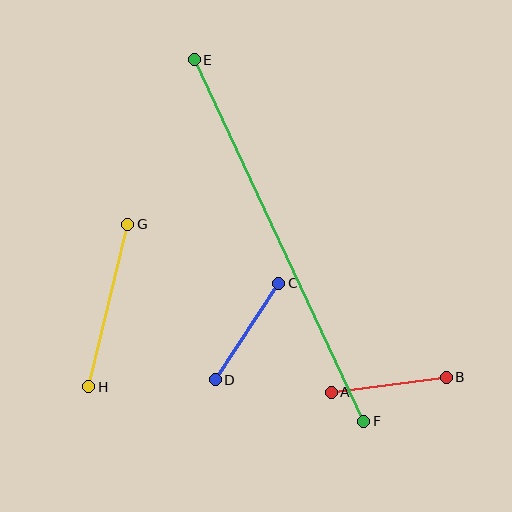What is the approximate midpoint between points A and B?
The midpoint is at approximately (389, 385) pixels.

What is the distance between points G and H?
The distance is approximately 167 pixels.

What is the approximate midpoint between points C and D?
The midpoint is at approximately (247, 332) pixels.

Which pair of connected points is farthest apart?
Points E and F are farthest apart.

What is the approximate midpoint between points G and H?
The midpoint is at approximately (108, 306) pixels.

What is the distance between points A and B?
The distance is approximately 116 pixels.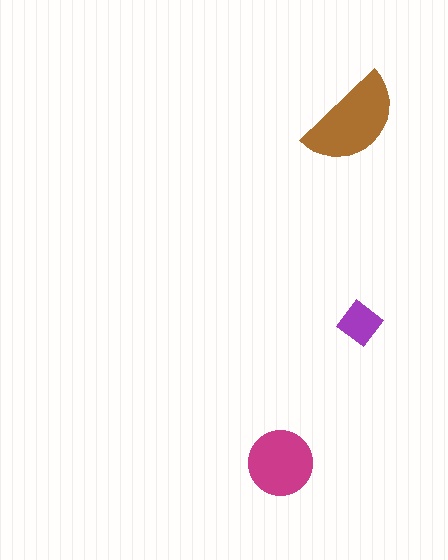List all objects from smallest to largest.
The purple diamond, the magenta circle, the brown semicircle.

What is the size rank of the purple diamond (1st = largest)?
3rd.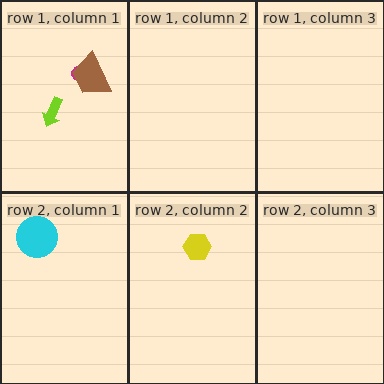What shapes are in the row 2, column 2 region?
The yellow hexagon.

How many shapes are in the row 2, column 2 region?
1.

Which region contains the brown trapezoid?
The row 1, column 1 region.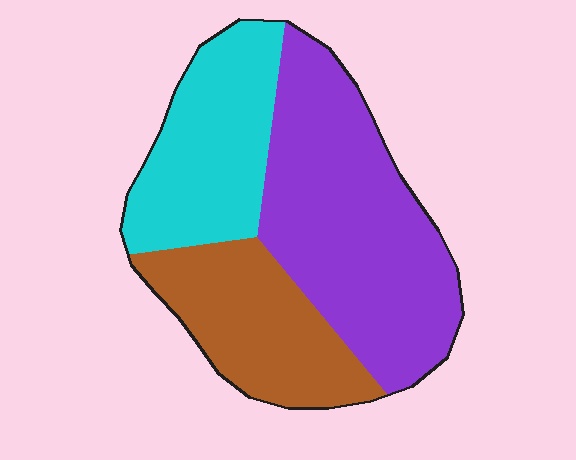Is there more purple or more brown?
Purple.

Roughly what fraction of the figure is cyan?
Cyan takes up between a sixth and a third of the figure.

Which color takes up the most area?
Purple, at roughly 45%.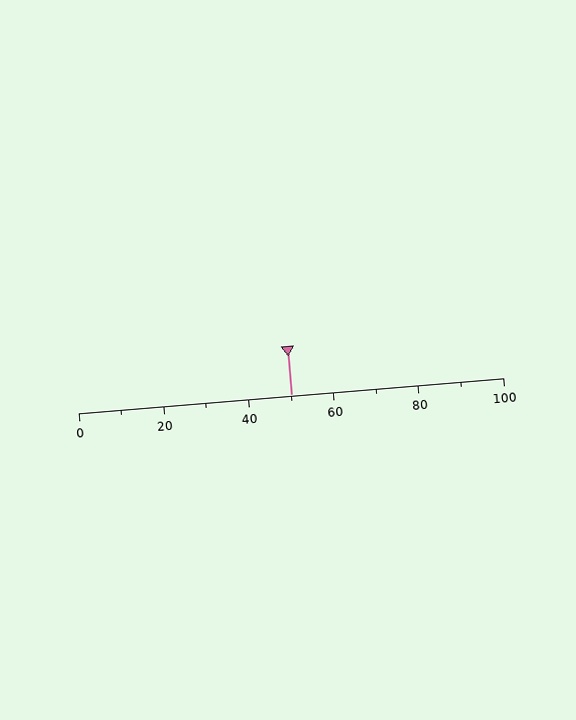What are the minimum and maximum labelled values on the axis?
The axis runs from 0 to 100.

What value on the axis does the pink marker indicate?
The marker indicates approximately 50.